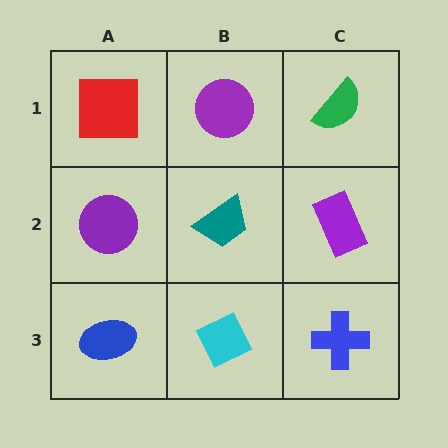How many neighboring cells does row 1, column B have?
3.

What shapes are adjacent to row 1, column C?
A purple rectangle (row 2, column C), a purple circle (row 1, column B).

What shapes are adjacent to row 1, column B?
A teal trapezoid (row 2, column B), a red square (row 1, column A), a green semicircle (row 1, column C).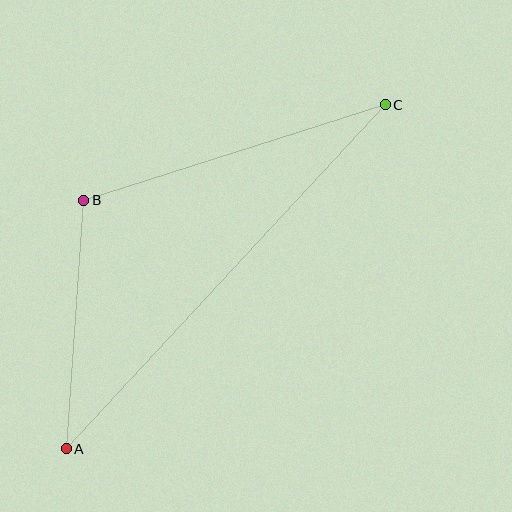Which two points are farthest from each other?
Points A and C are farthest from each other.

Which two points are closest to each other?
Points A and B are closest to each other.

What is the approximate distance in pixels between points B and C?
The distance between B and C is approximately 316 pixels.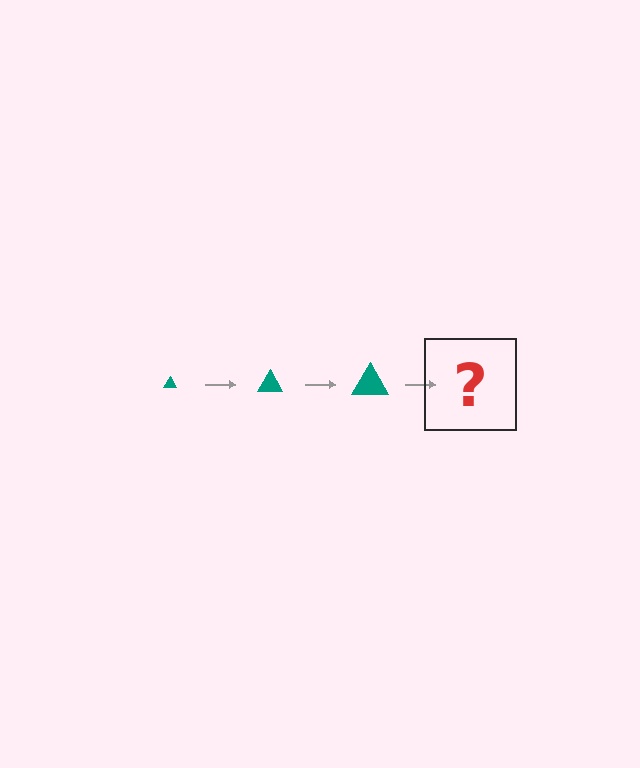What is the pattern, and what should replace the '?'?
The pattern is that the triangle gets progressively larger each step. The '?' should be a teal triangle, larger than the previous one.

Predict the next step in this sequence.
The next step is a teal triangle, larger than the previous one.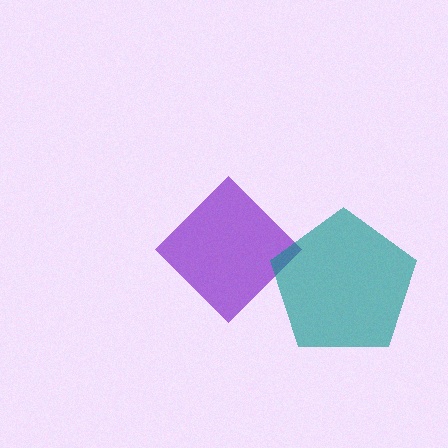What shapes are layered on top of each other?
The layered shapes are: a purple diamond, a teal pentagon.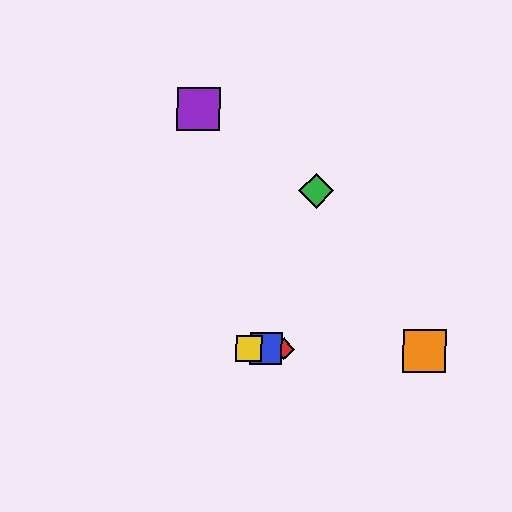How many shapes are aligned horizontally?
4 shapes (the red diamond, the blue square, the yellow square, the orange square) are aligned horizontally.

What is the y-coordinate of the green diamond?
The green diamond is at y≈191.